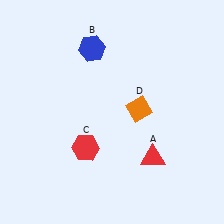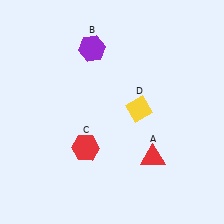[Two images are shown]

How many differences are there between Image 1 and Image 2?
There are 2 differences between the two images.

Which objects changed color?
B changed from blue to purple. D changed from orange to yellow.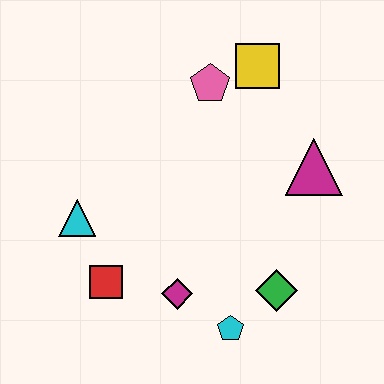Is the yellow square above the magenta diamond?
Yes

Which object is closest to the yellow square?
The pink pentagon is closest to the yellow square.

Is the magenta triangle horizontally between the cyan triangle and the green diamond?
No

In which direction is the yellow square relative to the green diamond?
The yellow square is above the green diamond.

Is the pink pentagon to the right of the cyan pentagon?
No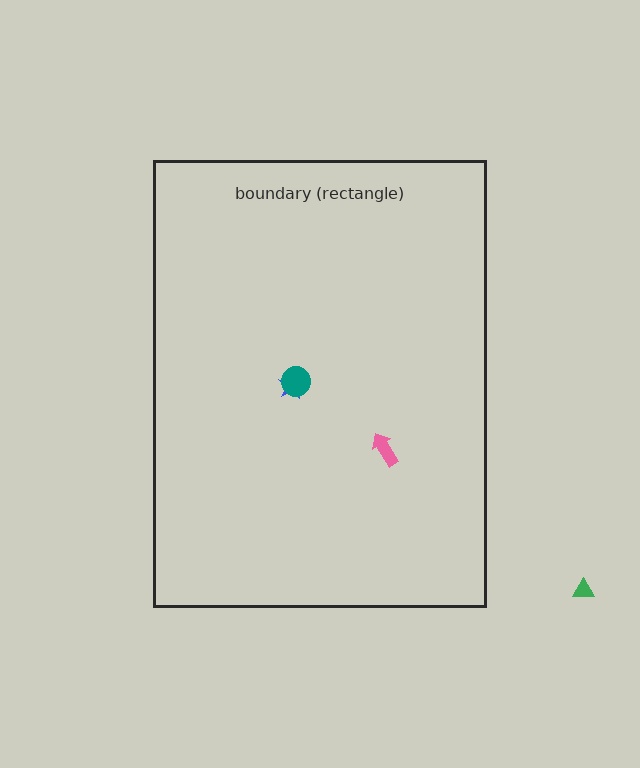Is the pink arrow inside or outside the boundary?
Inside.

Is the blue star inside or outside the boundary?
Inside.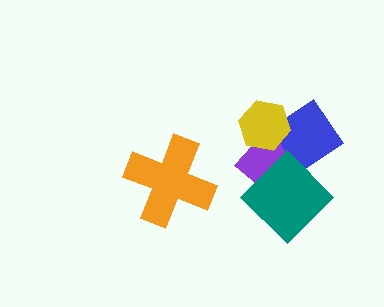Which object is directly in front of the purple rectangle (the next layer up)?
The blue diamond is directly in front of the purple rectangle.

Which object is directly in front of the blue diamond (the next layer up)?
The yellow hexagon is directly in front of the blue diamond.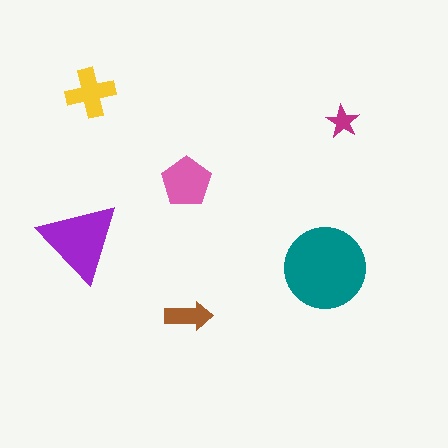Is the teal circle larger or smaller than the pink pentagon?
Larger.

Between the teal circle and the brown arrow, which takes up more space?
The teal circle.